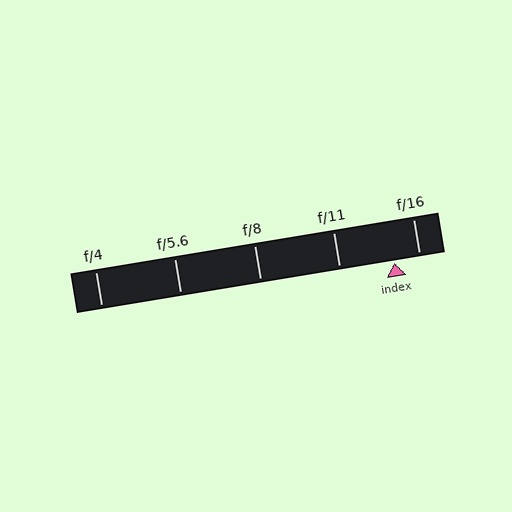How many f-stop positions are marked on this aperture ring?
There are 5 f-stop positions marked.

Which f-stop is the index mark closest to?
The index mark is closest to f/16.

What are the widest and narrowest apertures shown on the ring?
The widest aperture shown is f/4 and the narrowest is f/16.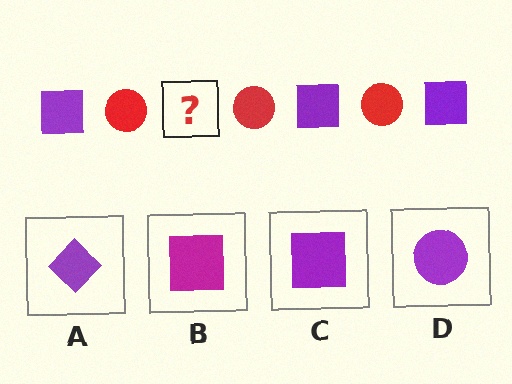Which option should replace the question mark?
Option C.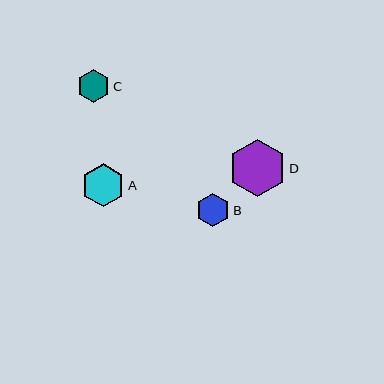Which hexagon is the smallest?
Hexagon C is the smallest with a size of approximately 33 pixels.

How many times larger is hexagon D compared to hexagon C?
Hexagon D is approximately 1.7 times the size of hexagon C.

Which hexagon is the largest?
Hexagon D is the largest with a size of approximately 57 pixels.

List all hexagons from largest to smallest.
From largest to smallest: D, A, B, C.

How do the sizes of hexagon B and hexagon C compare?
Hexagon B and hexagon C are approximately the same size.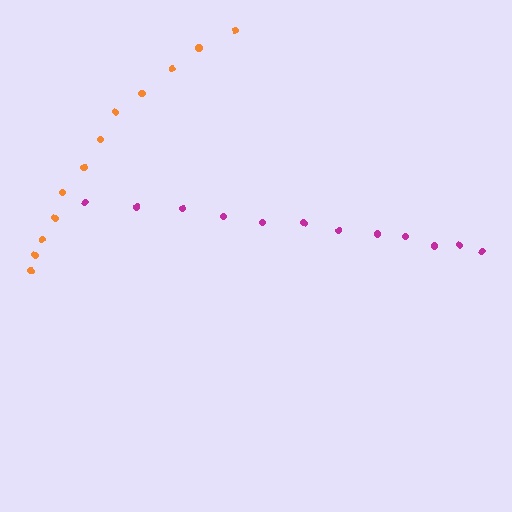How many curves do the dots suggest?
There are 2 distinct paths.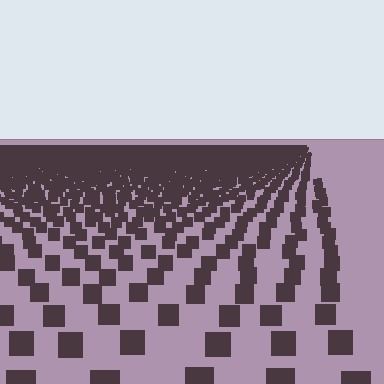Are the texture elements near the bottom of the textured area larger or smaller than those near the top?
Larger. Near the bottom, elements are closer to the viewer and appear at a bigger on-screen size.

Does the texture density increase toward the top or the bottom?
Density increases toward the top.